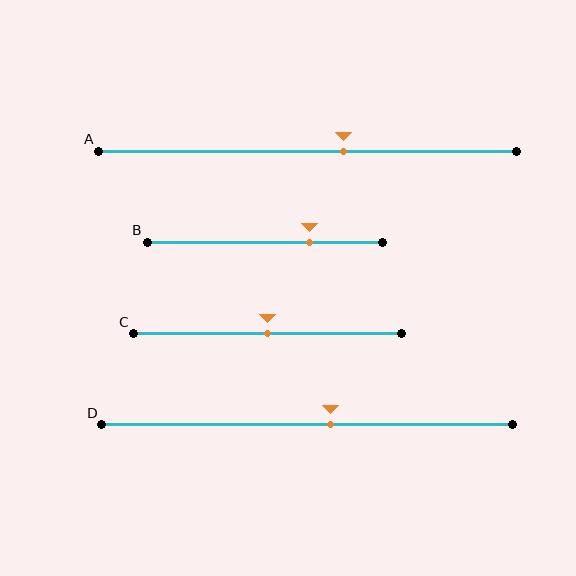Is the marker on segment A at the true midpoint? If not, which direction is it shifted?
No, the marker on segment A is shifted to the right by about 9% of the segment length.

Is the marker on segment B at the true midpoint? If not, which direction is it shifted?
No, the marker on segment B is shifted to the right by about 19% of the segment length.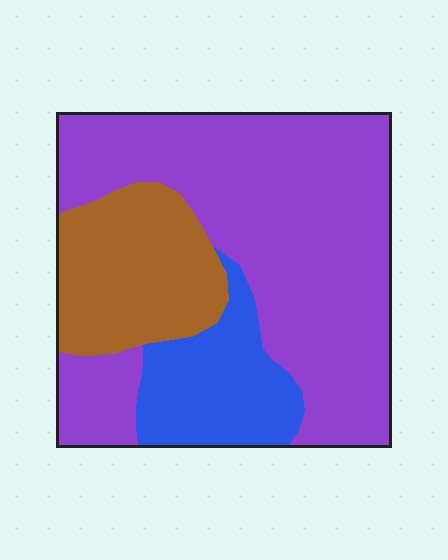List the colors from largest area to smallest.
From largest to smallest: purple, brown, blue.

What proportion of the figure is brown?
Brown takes up between a sixth and a third of the figure.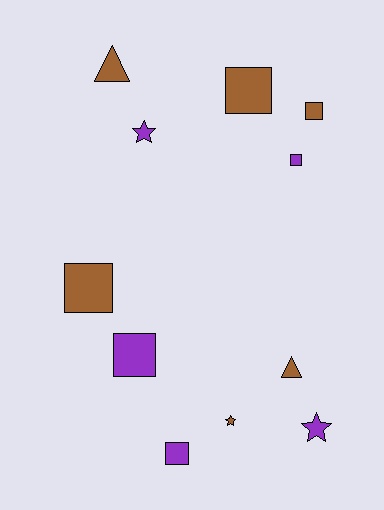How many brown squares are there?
There are 3 brown squares.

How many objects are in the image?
There are 11 objects.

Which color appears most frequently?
Brown, with 6 objects.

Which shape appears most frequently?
Square, with 6 objects.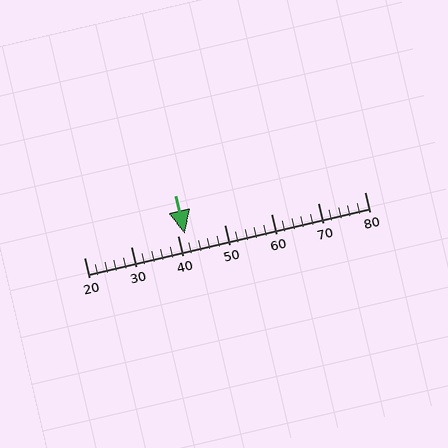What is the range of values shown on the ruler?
The ruler shows values from 20 to 80.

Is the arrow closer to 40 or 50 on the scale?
The arrow is closer to 40.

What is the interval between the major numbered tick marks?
The major tick marks are spaced 10 units apart.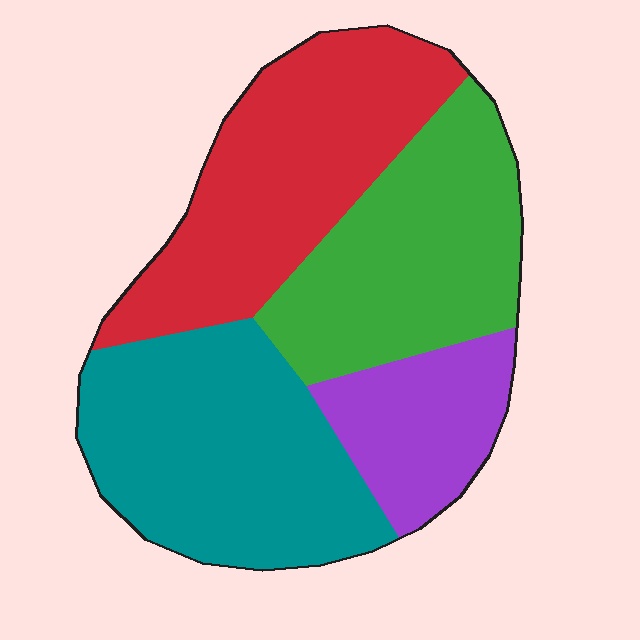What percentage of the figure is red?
Red takes up between a sixth and a third of the figure.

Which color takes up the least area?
Purple, at roughly 15%.